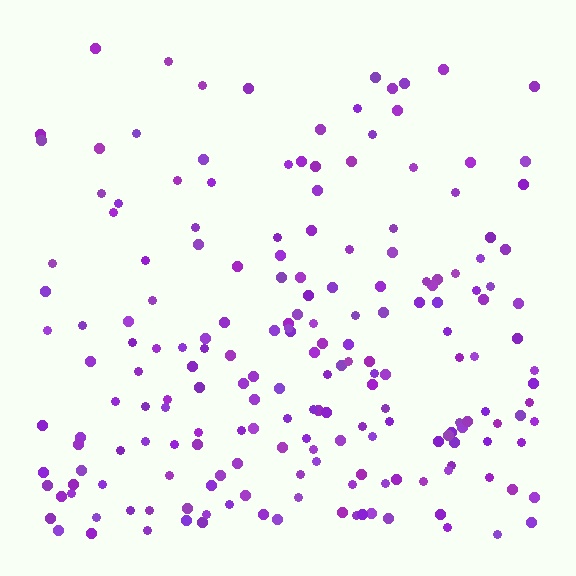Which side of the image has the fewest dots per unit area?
The top.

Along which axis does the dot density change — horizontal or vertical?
Vertical.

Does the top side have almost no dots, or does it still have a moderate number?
Still a moderate number, just noticeably fewer than the bottom.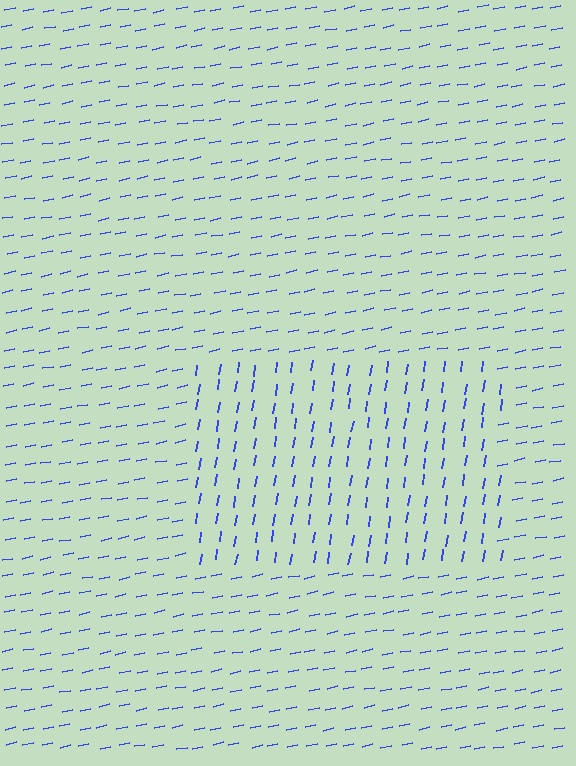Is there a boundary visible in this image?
Yes, there is a texture boundary formed by a change in line orientation.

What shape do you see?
I see a rectangle.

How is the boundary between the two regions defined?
The boundary is defined purely by a change in line orientation (approximately 69 degrees difference). All lines are the same color and thickness.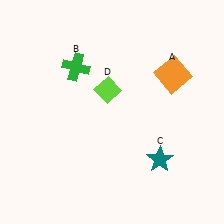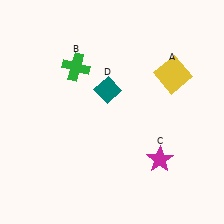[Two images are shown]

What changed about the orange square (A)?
In Image 1, A is orange. In Image 2, it changed to yellow.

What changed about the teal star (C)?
In Image 1, C is teal. In Image 2, it changed to magenta.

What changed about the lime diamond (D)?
In Image 1, D is lime. In Image 2, it changed to teal.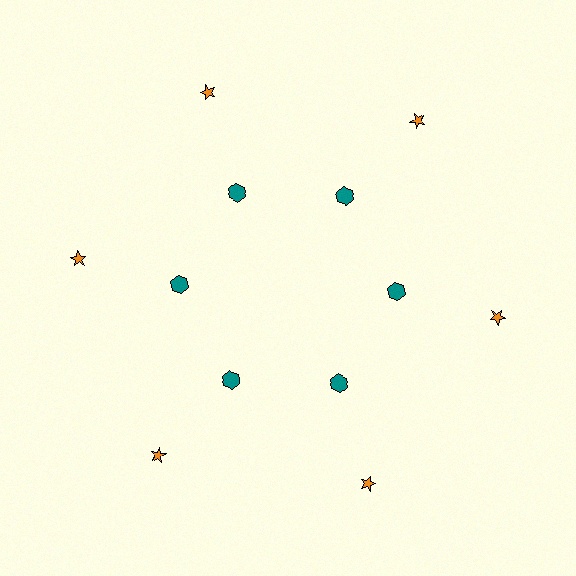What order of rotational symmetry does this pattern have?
This pattern has 6-fold rotational symmetry.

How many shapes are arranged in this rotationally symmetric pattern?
There are 12 shapes, arranged in 6 groups of 2.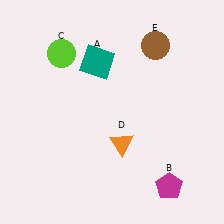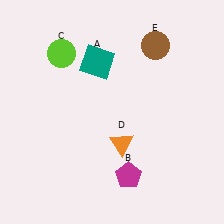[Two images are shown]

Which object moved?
The magenta pentagon (B) moved left.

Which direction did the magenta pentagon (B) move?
The magenta pentagon (B) moved left.